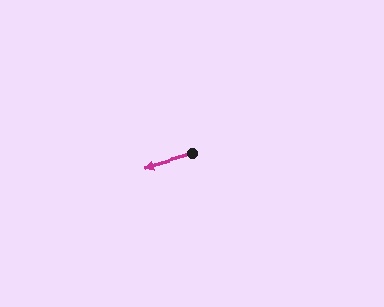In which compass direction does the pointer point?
West.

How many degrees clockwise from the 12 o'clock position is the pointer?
Approximately 253 degrees.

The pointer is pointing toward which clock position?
Roughly 8 o'clock.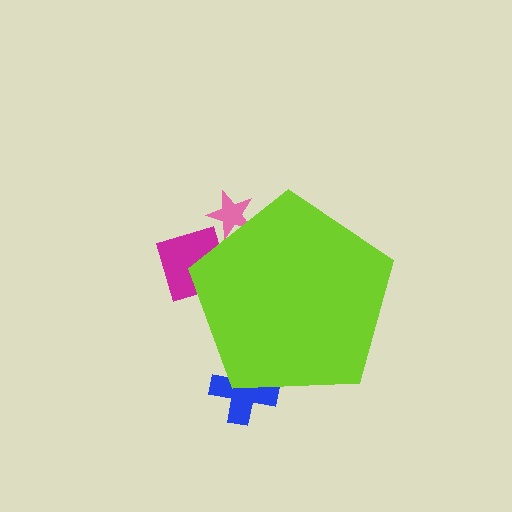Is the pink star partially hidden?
Yes, the pink star is partially hidden behind the lime pentagon.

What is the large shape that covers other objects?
A lime pentagon.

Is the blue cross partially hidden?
Yes, the blue cross is partially hidden behind the lime pentagon.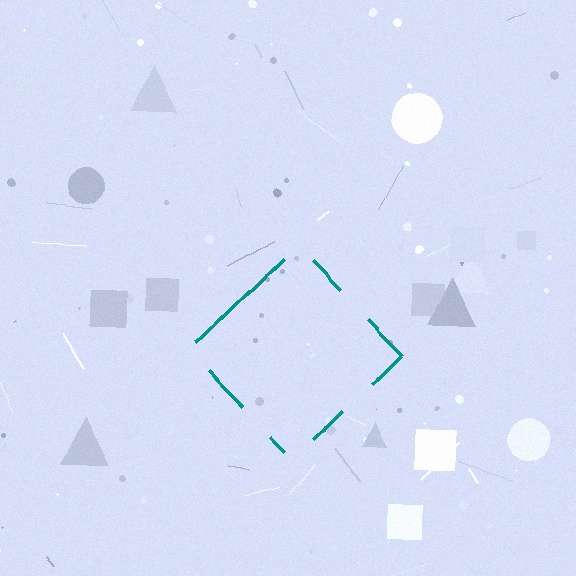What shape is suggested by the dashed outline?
The dashed outline suggests a diamond.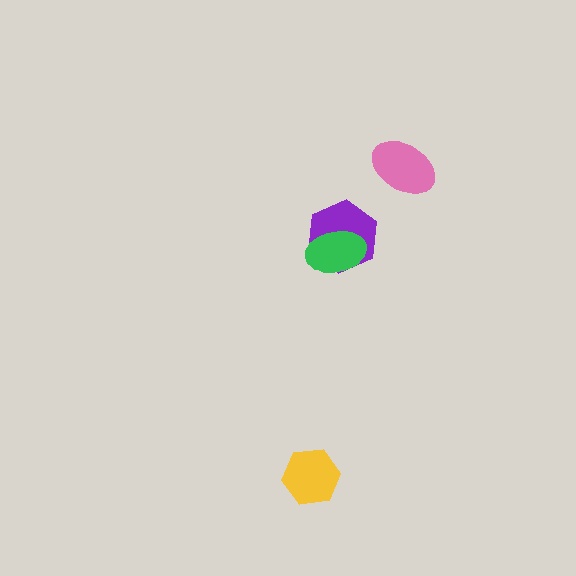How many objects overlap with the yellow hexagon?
0 objects overlap with the yellow hexagon.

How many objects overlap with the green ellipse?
1 object overlaps with the green ellipse.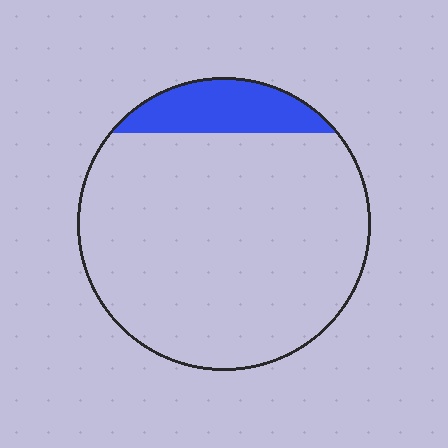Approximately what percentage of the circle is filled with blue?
Approximately 15%.